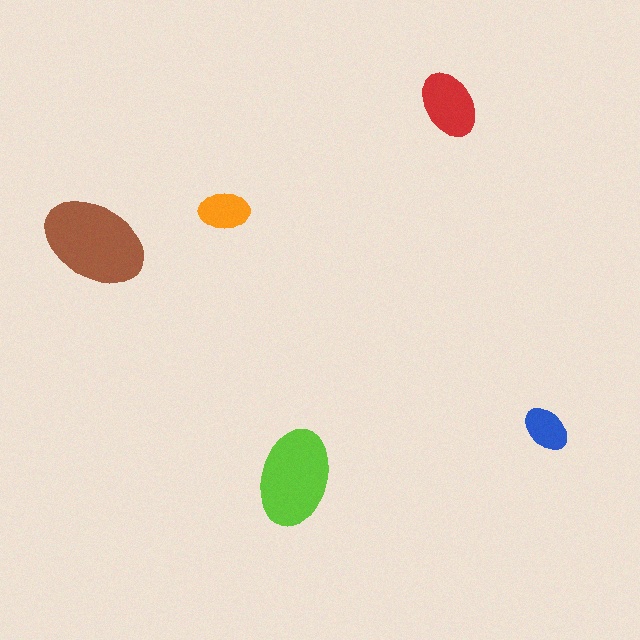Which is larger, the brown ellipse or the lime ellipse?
The brown one.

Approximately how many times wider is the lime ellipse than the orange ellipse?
About 2 times wider.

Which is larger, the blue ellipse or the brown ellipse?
The brown one.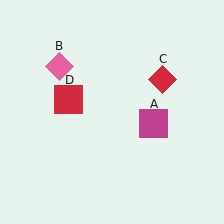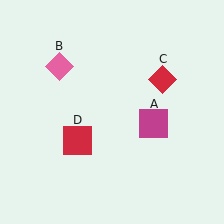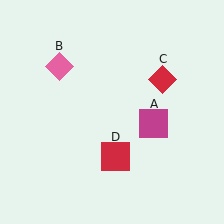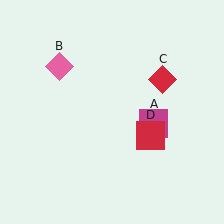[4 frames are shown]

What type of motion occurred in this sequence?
The red square (object D) rotated counterclockwise around the center of the scene.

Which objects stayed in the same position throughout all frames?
Magenta square (object A) and pink diamond (object B) and red diamond (object C) remained stationary.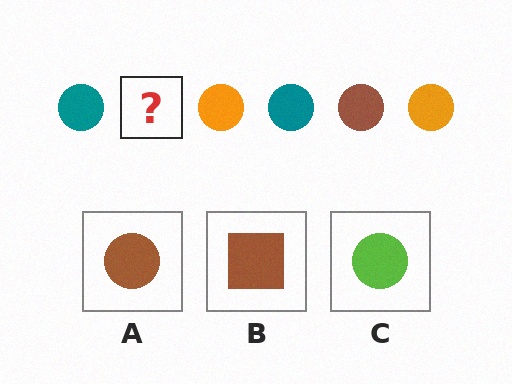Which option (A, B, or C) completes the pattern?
A.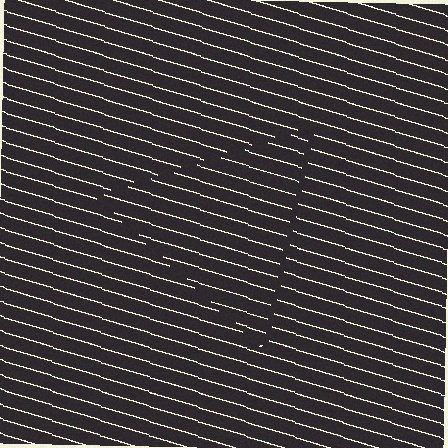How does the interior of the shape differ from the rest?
The interior of the shape contains the same grating, shifted by half a period — the contour is defined by the phase discontinuity where line-ends from the inner and outer gratings abut.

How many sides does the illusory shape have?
3 sides — the line-ends trace a triangle.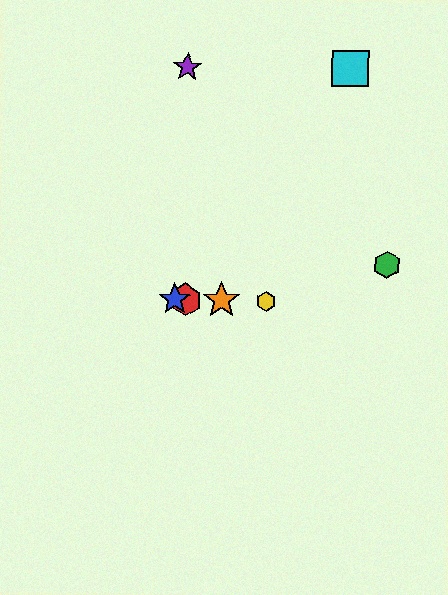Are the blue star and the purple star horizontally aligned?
No, the blue star is at y≈300 and the purple star is at y≈67.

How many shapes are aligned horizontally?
4 shapes (the red hexagon, the blue star, the yellow hexagon, the orange star) are aligned horizontally.